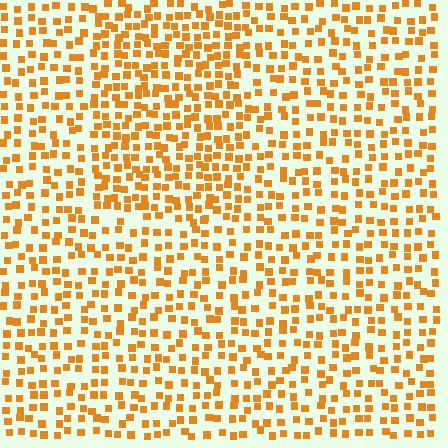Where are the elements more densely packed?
The elements are more densely packed inside the rectangle boundary.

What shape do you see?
I see a rectangle.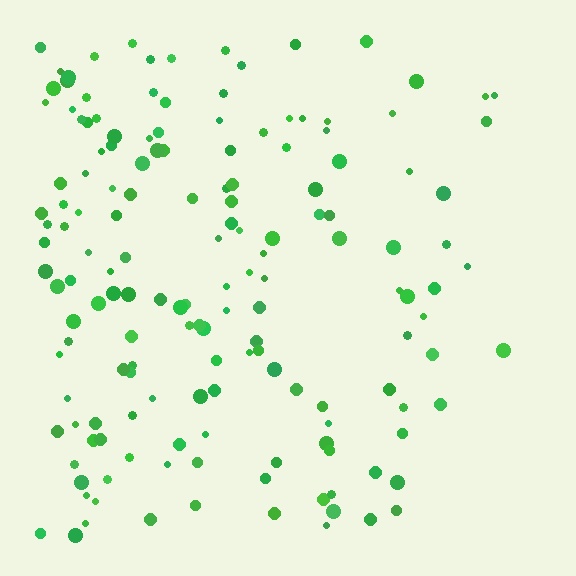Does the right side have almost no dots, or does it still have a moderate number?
Still a moderate number, just noticeably fewer than the left.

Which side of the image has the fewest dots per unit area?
The right.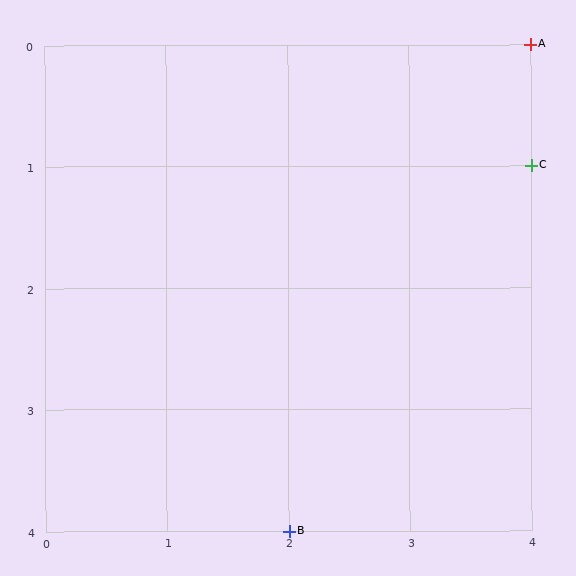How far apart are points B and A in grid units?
Points B and A are 2 columns and 4 rows apart (about 4.5 grid units diagonally).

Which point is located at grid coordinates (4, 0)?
Point A is at (4, 0).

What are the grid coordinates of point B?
Point B is at grid coordinates (2, 4).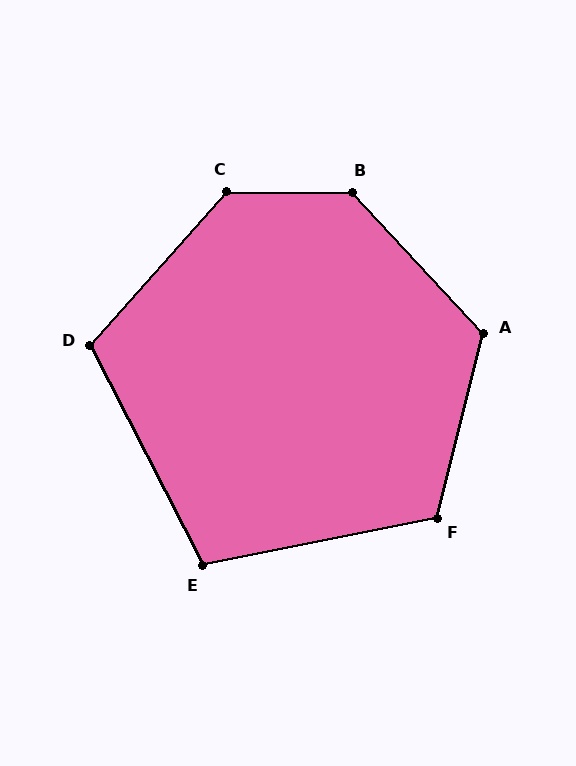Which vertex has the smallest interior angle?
E, at approximately 106 degrees.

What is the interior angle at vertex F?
Approximately 115 degrees (obtuse).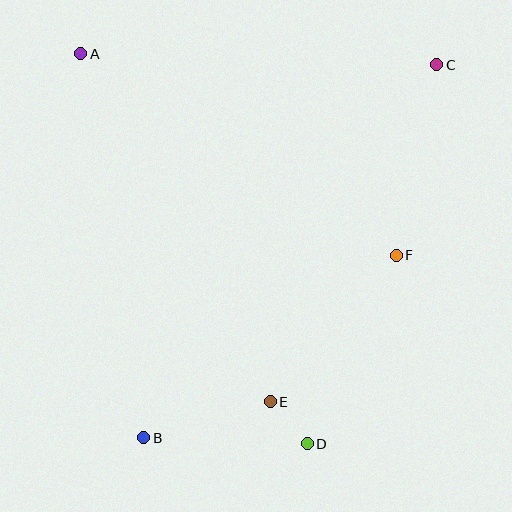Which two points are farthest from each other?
Points B and C are farthest from each other.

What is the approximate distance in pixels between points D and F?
The distance between D and F is approximately 209 pixels.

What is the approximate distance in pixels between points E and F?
The distance between E and F is approximately 194 pixels.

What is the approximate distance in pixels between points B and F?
The distance between B and F is approximately 312 pixels.